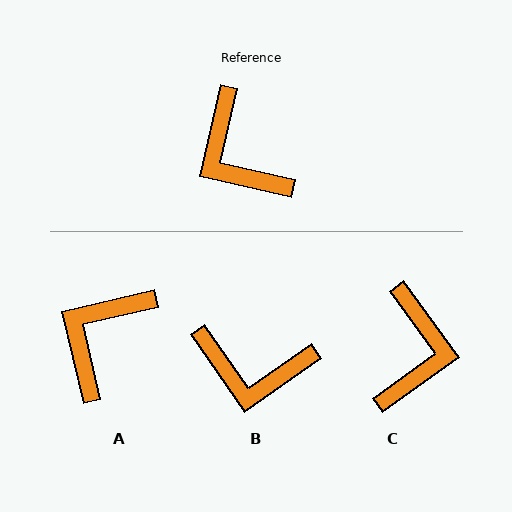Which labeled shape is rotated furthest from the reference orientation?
C, about 139 degrees away.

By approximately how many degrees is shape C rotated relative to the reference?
Approximately 139 degrees counter-clockwise.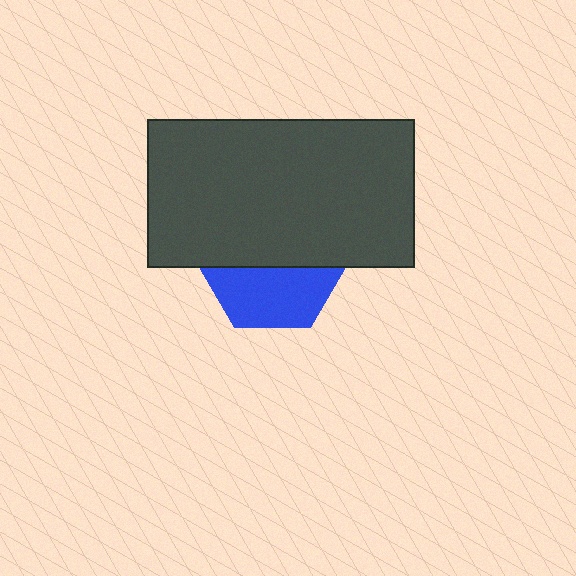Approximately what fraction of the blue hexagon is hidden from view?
Roughly 56% of the blue hexagon is hidden behind the dark gray rectangle.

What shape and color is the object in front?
The object in front is a dark gray rectangle.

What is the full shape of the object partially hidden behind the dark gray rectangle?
The partially hidden object is a blue hexagon.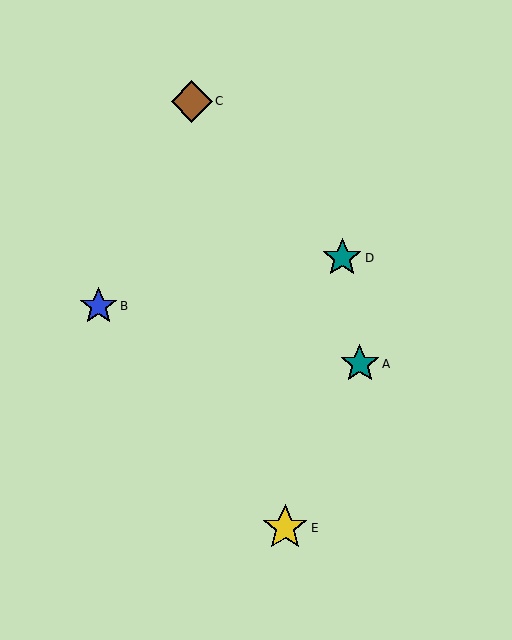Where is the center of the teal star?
The center of the teal star is at (342, 258).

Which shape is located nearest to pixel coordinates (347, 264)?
The teal star (labeled D) at (342, 258) is nearest to that location.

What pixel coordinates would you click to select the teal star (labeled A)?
Click at (360, 364) to select the teal star A.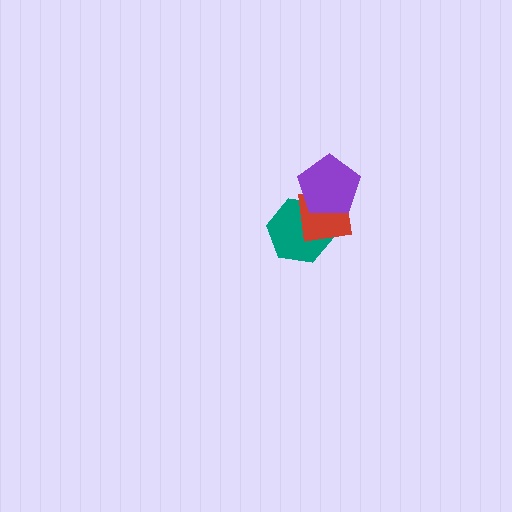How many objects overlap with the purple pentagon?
2 objects overlap with the purple pentagon.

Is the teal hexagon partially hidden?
Yes, it is partially covered by another shape.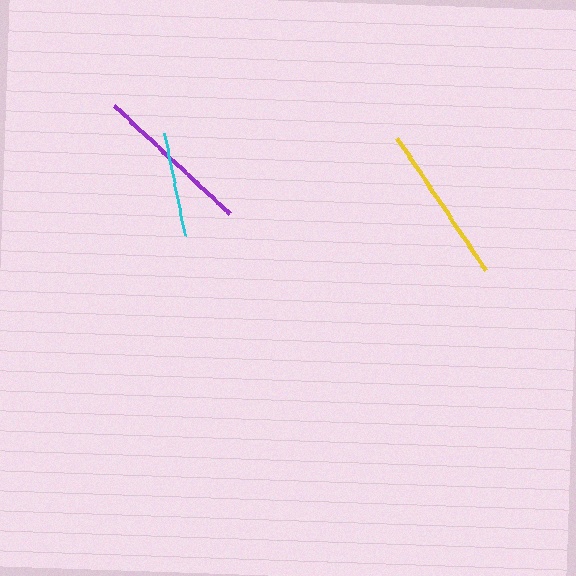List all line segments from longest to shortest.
From longest to shortest: yellow, purple, cyan.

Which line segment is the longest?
The yellow line is the longest at approximately 159 pixels.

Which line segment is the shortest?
The cyan line is the shortest at approximately 105 pixels.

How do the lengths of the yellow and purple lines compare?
The yellow and purple lines are approximately the same length.